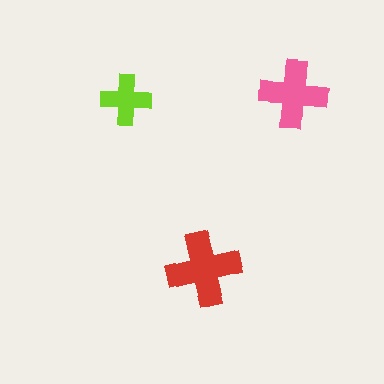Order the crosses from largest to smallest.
the red one, the pink one, the lime one.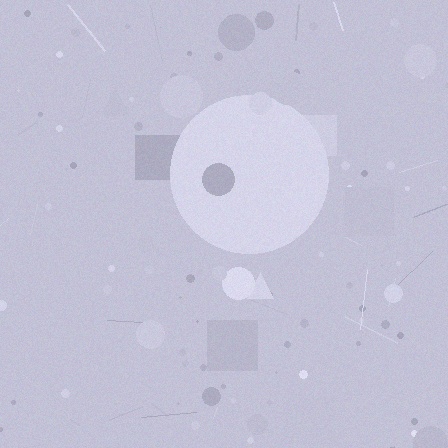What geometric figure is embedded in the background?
A circle is embedded in the background.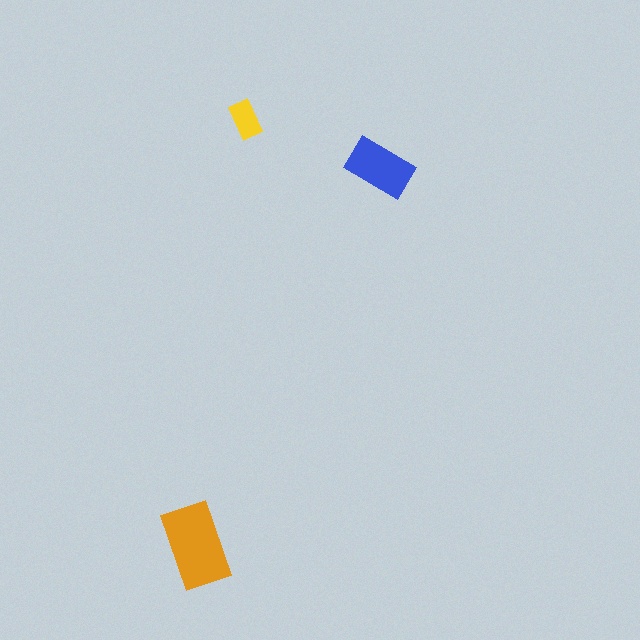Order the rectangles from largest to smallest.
the orange one, the blue one, the yellow one.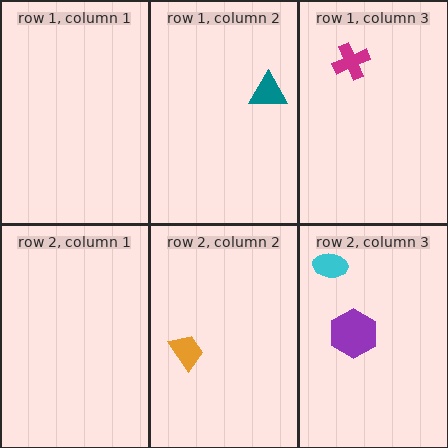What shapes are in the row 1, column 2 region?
The teal triangle.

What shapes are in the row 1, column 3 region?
The magenta cross.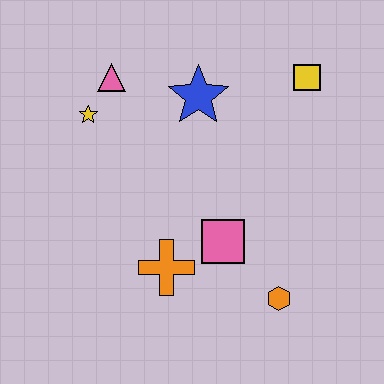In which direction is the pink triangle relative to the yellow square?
The pink triangle is to the left of the yellow square.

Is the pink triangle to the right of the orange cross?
No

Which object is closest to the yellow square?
The blue star is closest to the yellow square.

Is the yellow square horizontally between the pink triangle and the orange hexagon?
No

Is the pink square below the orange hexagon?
No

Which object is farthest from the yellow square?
The orange cross is farthest from the yellow square.